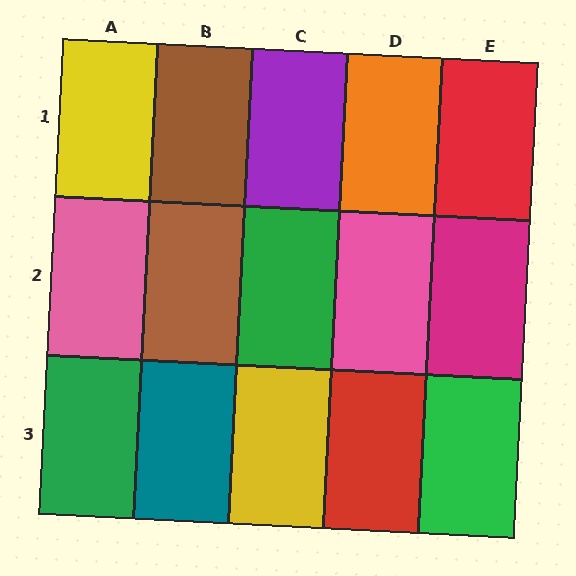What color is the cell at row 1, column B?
Brown.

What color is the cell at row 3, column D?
Red.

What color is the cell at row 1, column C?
Purple.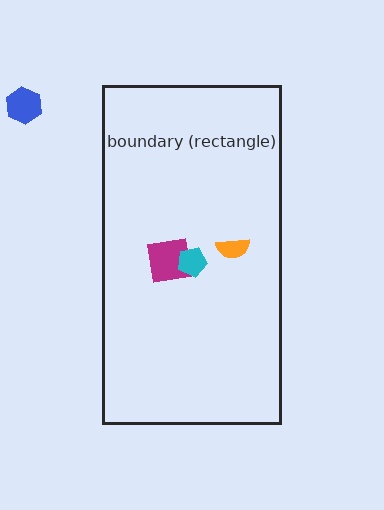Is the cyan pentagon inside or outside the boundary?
Inside.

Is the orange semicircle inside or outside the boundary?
Inside.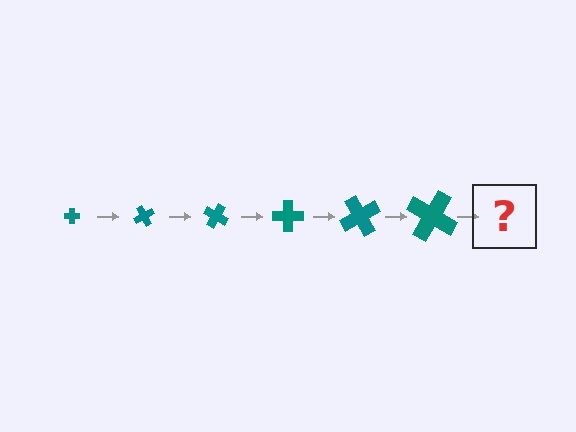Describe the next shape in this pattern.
It should be a cross, larger than the previous one and rotated 360 degrees from the start.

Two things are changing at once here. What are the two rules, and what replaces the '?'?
The two rules are that the cross grows larger each step and it rotates 60 degrees each step. The '?' should be a cross, larger than the previous one and rotated 360 degrees from the start.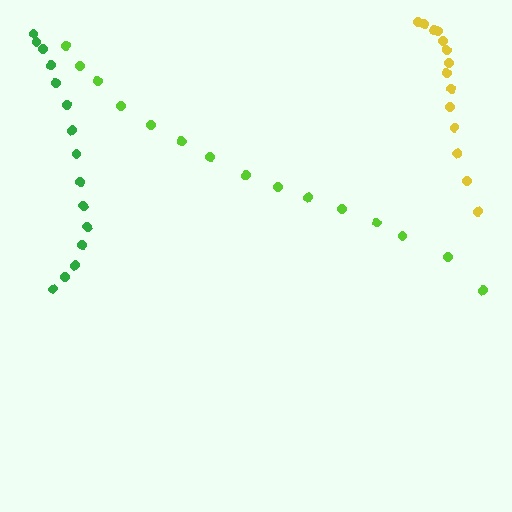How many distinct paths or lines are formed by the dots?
There are 3 distinct paths.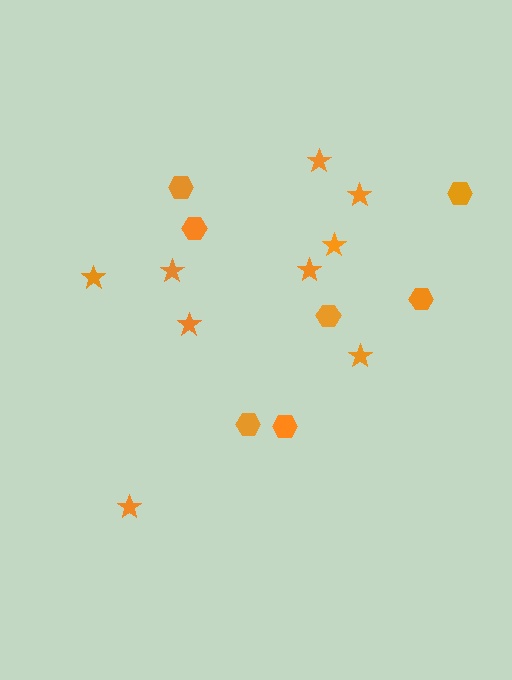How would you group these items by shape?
There are 2 groups: one group of hexagons (7) and one group of stars (9).